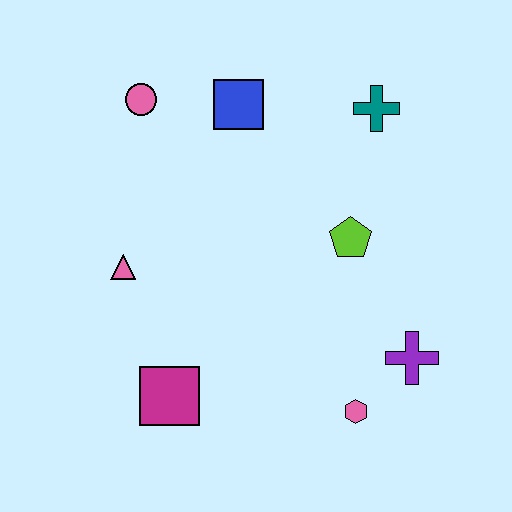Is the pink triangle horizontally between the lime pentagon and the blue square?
No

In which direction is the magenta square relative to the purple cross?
The magenta square is to the left of the purple cross.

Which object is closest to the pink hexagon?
The purple cross is closest to the pink hexagon.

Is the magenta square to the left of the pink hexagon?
Yes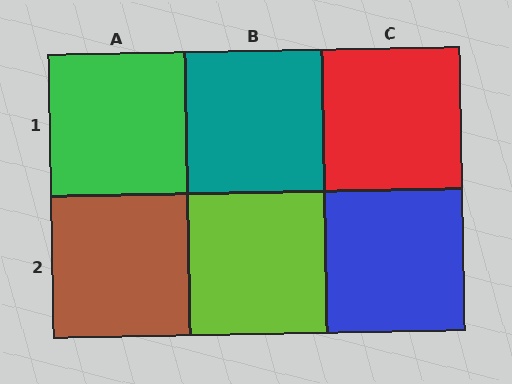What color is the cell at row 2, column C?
Blue.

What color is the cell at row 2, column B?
Lime.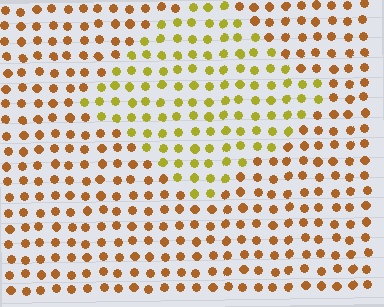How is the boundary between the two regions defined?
The boundary is defined purely by a slight shift in hue (about 35 degrees). Spacing, size, and orientation are identical on both sides.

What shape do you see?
I see a diamond.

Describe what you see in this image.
The image is filled with small brown elements in a uniform arrangement. A diamond-shaped region is visible where the elements are tinted to a slightly different hue, forming a subtle color boundary.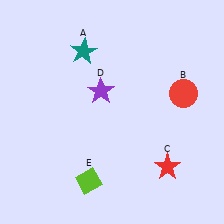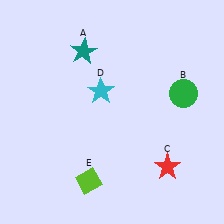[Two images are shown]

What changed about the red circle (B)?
In Image 1, B is red. In Image 2, it changed to green.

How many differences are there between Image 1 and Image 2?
There are 2 differences between the two images.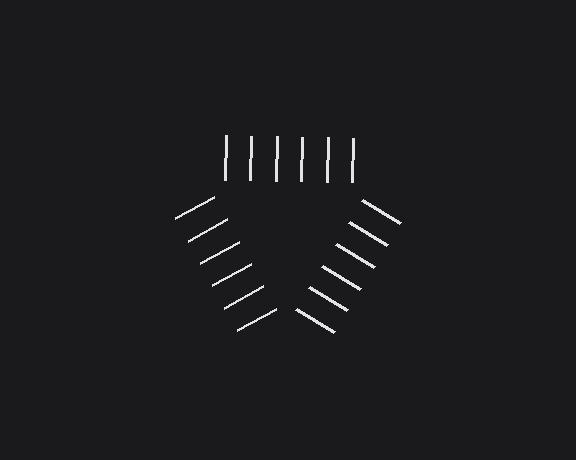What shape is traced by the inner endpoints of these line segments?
An illusory triangle — the line segments terminate on its edges but no continuous stroke is drawn.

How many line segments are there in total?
18 — 6 along each of the 3 edges.